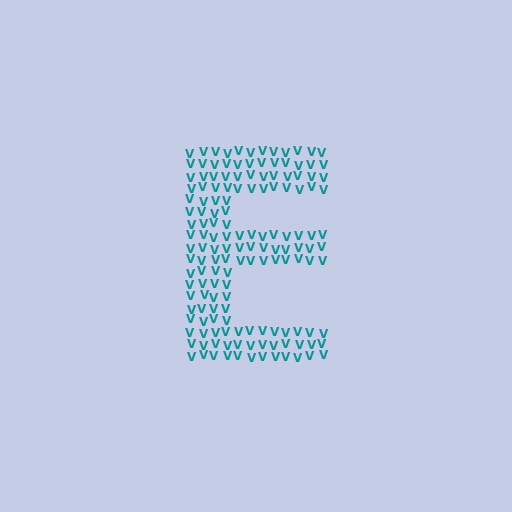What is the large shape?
The large shape is the letter E.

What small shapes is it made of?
It is made of small letter V's.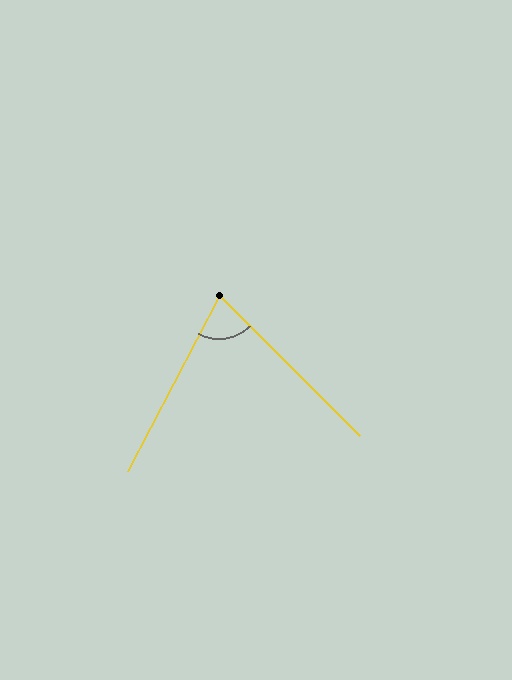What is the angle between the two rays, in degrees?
Approximately 72 degrees.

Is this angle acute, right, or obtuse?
It is acute.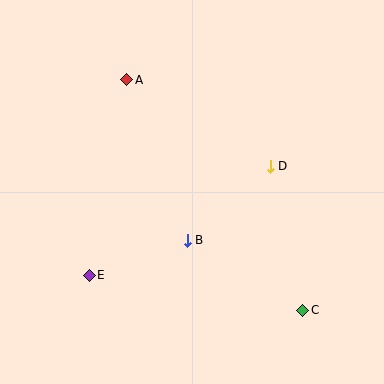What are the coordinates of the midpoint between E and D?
The midpoint between E and D is at (180, 221).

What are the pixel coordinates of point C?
Point C is at (302, 310).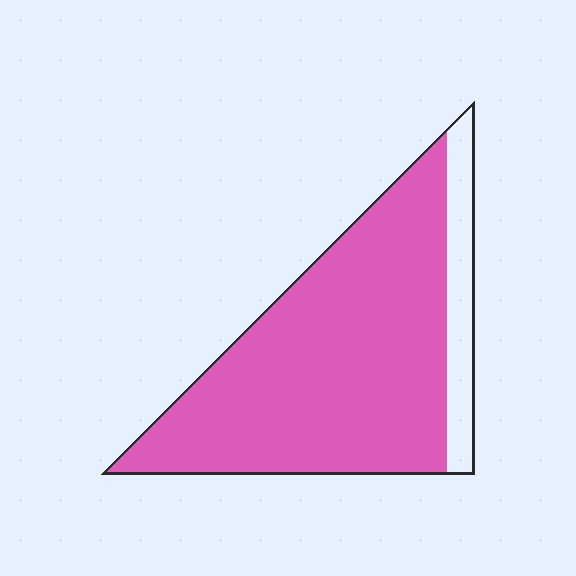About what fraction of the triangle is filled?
About seven eighths (7/8).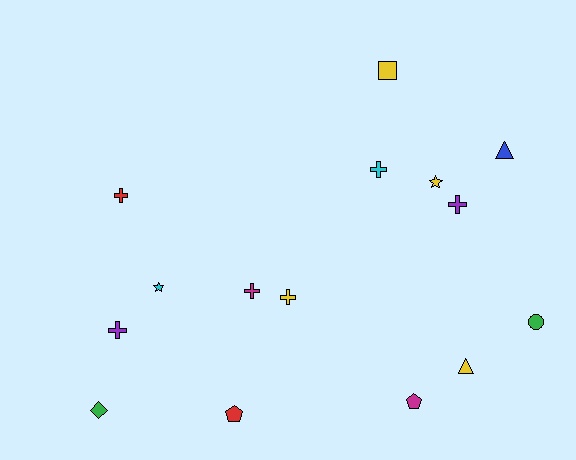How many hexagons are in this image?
There are no hexagons.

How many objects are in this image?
There are 15 objects.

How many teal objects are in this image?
There are no teal objects.